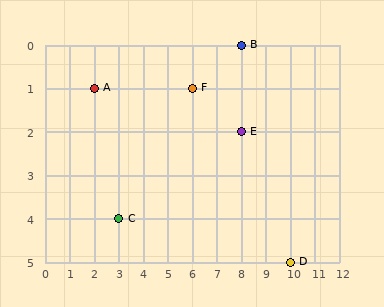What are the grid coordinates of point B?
Point B is at grid coordinates (8, 0).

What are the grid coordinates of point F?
Point F is at grid coordinates (6, 1).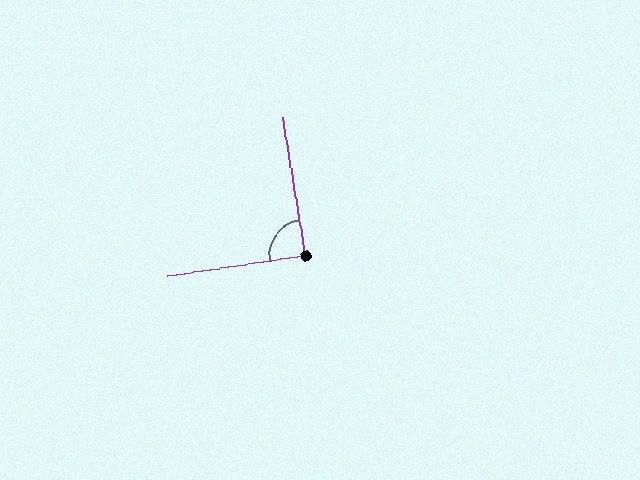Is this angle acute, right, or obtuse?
It is approximately a right angle.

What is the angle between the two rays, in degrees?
Approximately 89 degrees.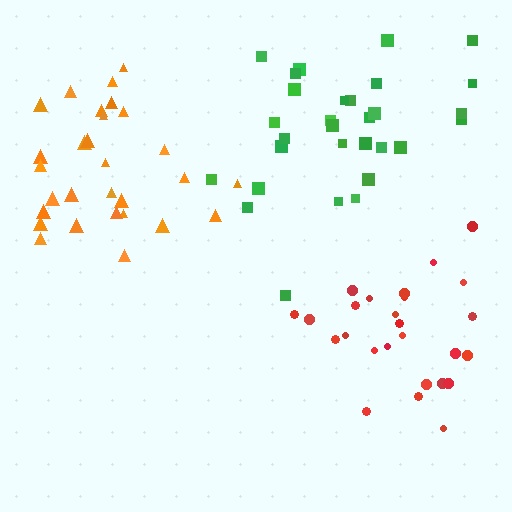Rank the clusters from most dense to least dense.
red, orange, green.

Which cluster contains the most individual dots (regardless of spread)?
Orange (30).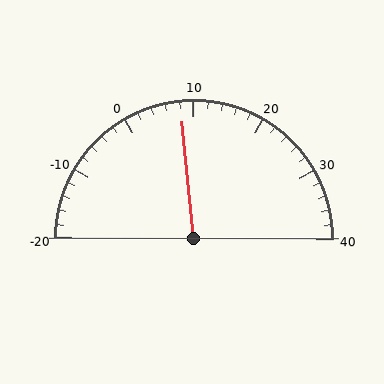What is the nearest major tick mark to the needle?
The nearest major tick mark is 10.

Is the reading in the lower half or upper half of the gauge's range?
The reading is in the lower half of the range (-20 to 40).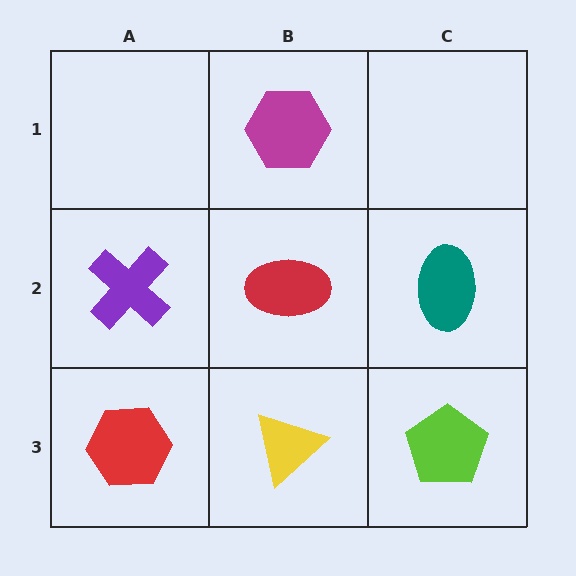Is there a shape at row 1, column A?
No, that cell is empty.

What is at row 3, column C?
A lime pentagon.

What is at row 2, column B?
A red ellipse.